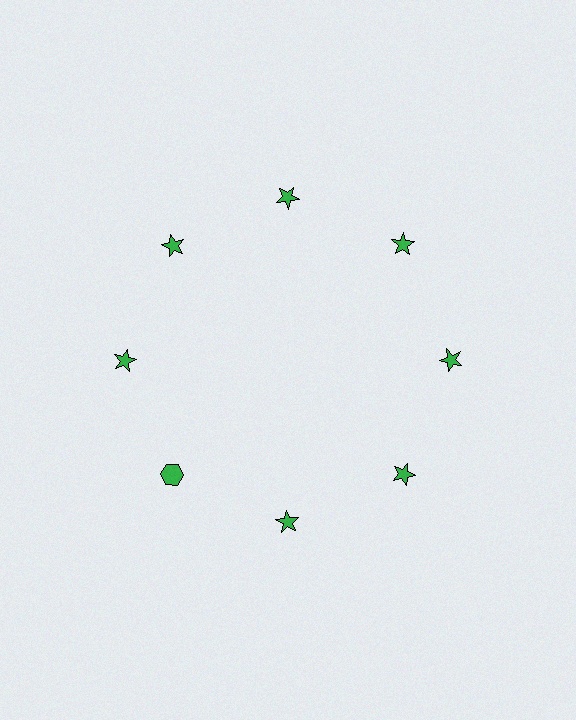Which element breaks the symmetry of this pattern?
The green hexagon at roughly the 8 o'clock position breaks the symmetry. All other shapes are green stars.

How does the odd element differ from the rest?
It has a different shape: hexagon instead of star.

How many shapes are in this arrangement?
There are 8 shapes arranged in a ring pattern.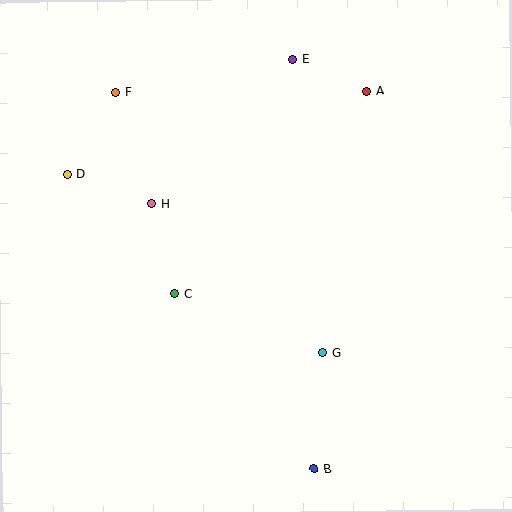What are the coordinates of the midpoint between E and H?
The midpoint between E and H is at (222, 132).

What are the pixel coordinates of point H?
Point H is at (152, 204).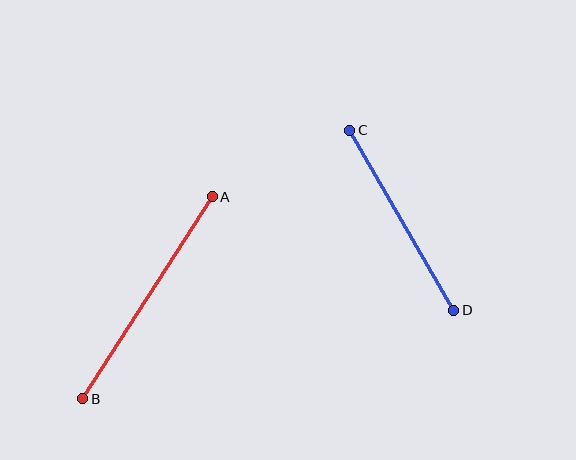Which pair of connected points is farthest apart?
Points A and B are farthest apart.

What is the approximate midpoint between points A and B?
The midpoint is at approximately (147, 298) pixels.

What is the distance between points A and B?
The distance is approximately 240 pixels.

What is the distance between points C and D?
The distance is approximately 208 pixels.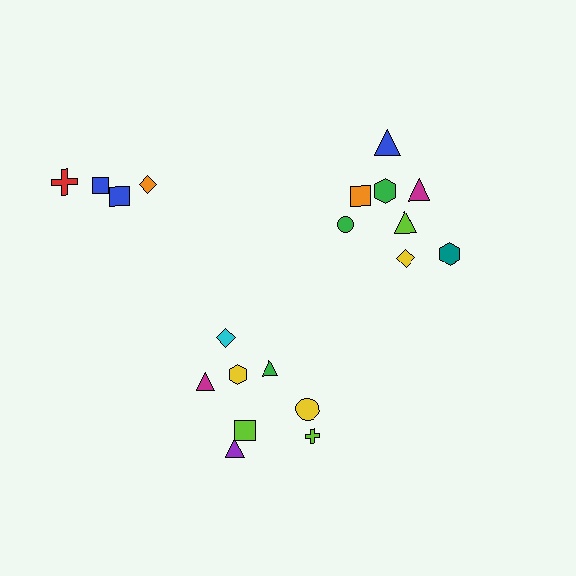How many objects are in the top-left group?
There are 4 objects.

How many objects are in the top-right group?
There are 8 objects.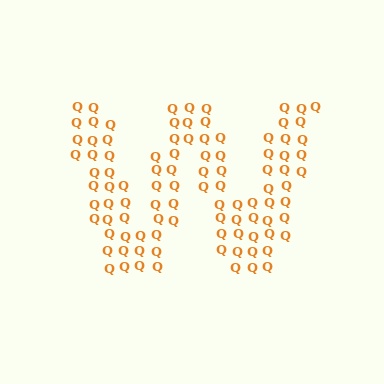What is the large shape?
The large shape is the letter W.